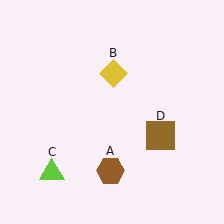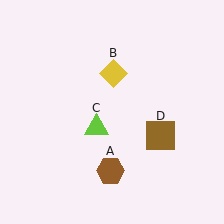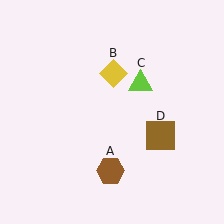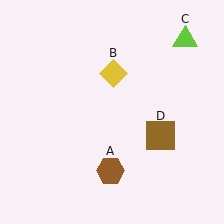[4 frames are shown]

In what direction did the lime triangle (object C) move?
The lime triangle (object C) moved up and to the right.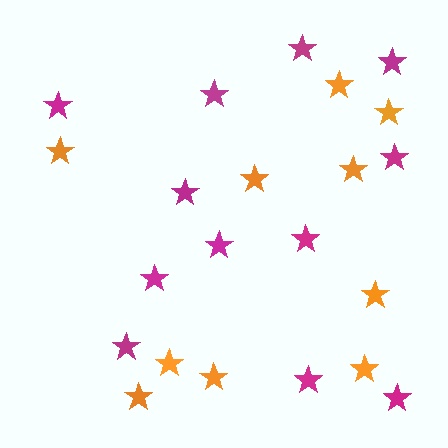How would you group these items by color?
There are 2 groups: one group of magenta stars (12) and one group of orange stars (10).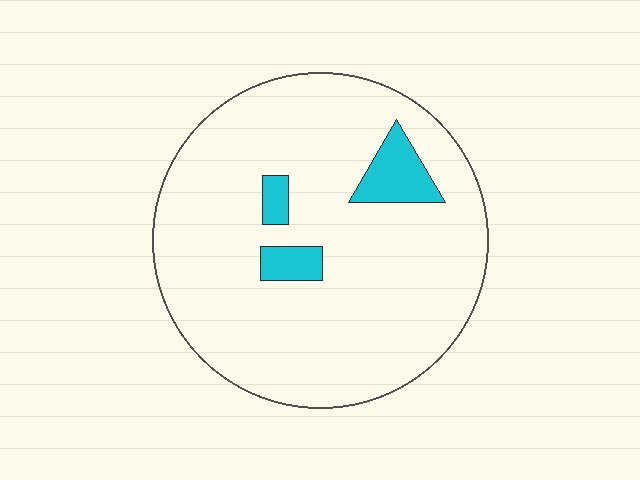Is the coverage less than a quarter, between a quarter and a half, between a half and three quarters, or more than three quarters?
Less than a quarter.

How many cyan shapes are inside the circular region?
3.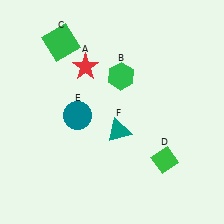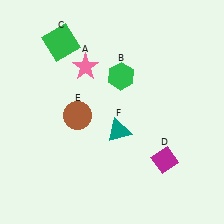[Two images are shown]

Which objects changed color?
A changed from red to pink. D changed from green to magenta. E changed from teal to brown.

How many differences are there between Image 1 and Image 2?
There are 3 differences between the two images.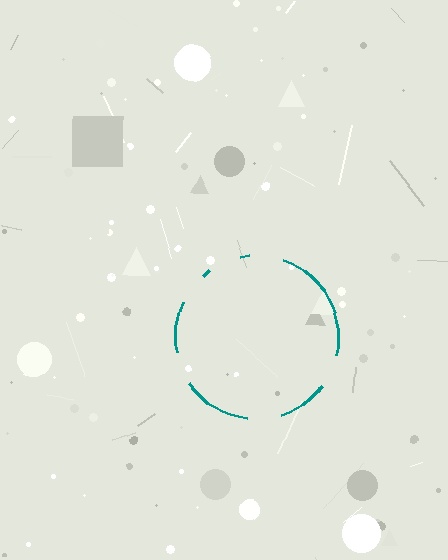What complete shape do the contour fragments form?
The contour fragments form a circle.